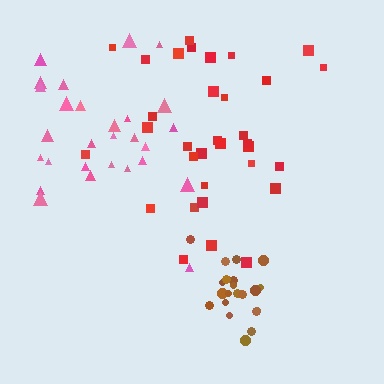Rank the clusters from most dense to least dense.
brown, red, pink.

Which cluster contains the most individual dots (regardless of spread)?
Red (33).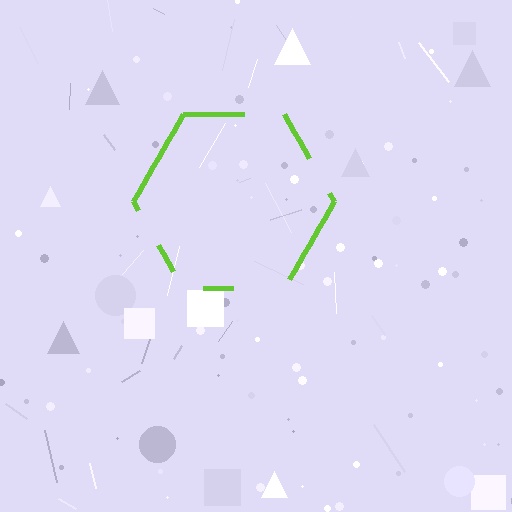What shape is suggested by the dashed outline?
The dashed outline suggests a hexagon.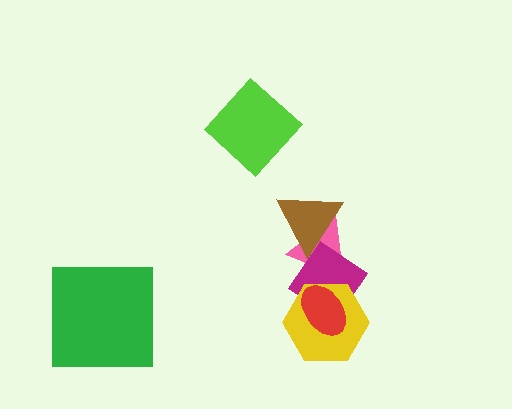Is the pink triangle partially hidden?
Yes, it is partially covered by another shape.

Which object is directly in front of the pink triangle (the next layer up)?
The magenta diamond is directly in front of the pink triangle.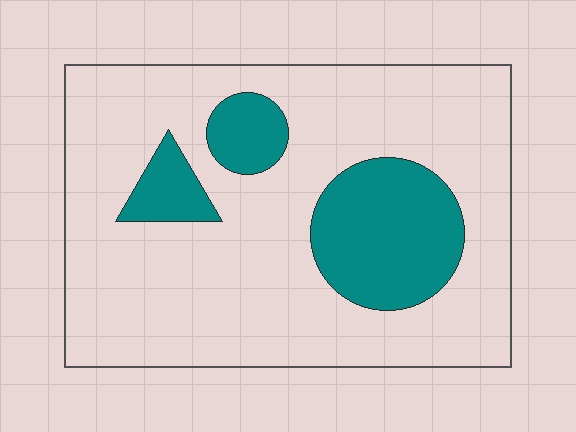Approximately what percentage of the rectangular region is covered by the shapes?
Approximately 20%.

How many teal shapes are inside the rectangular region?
3.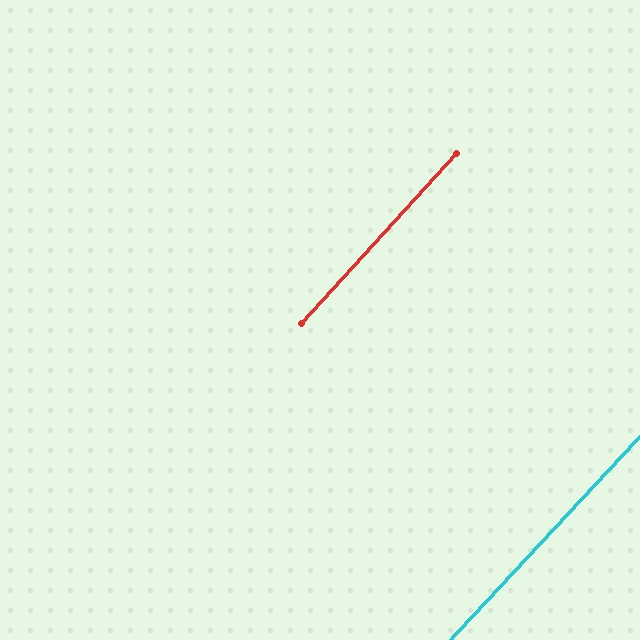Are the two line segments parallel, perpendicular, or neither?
Parallel — their directions differ by only 0.5°.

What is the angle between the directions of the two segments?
Approximately 0 degrees.